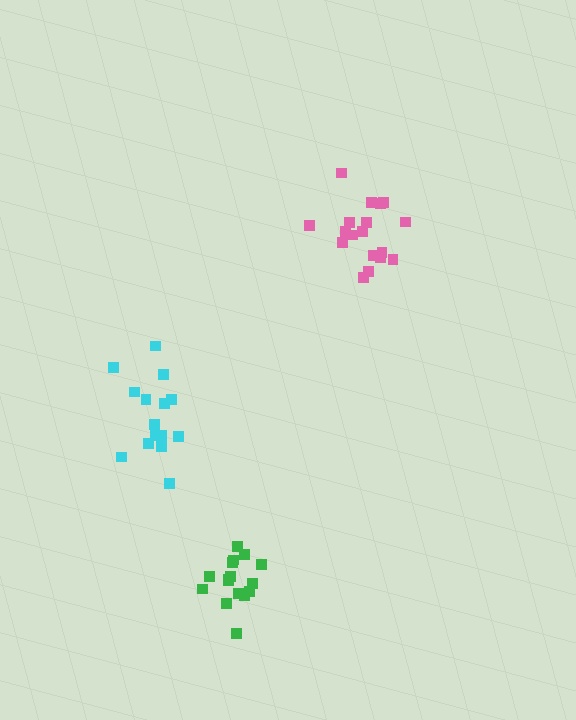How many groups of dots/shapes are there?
There are 3 groups.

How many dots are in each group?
Group 1: 16 dots, Group 2: 16 dots, Group 3: 19 dots (51 total).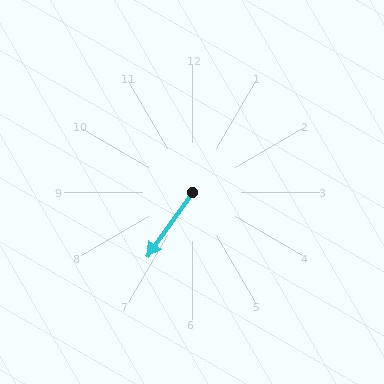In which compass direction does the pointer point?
Southwest.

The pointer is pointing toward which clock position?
Roughly 7 o'clock.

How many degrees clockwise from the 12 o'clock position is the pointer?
Approximately 215 degrees.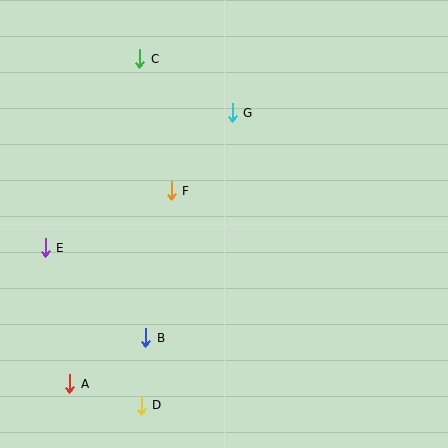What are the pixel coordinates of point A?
Point A is at (70, 384).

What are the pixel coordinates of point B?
Point B is at (146, 338).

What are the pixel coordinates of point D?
Point D is at (141, 405).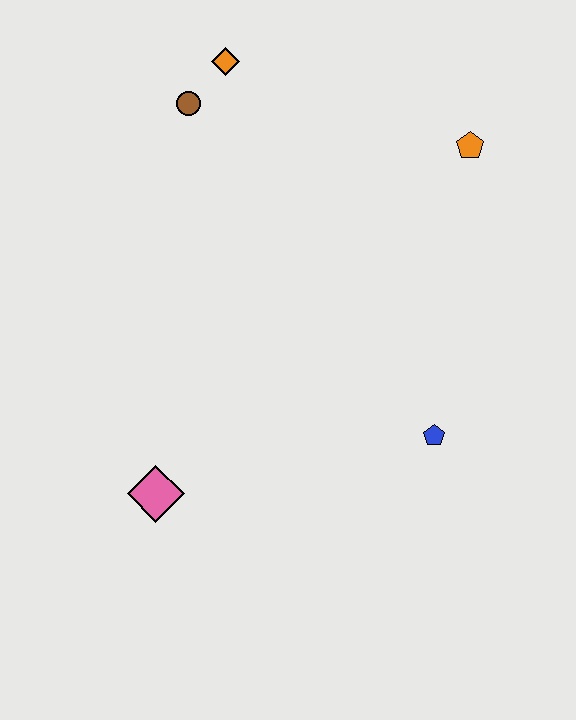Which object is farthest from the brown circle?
The blue pentagon is farthest from the brown circle.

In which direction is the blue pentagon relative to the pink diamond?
The blue pentagon is to the right of the pink diamond.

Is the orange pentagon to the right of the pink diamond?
Yes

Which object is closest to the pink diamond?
The blue pentagon is closest to the pink diamond.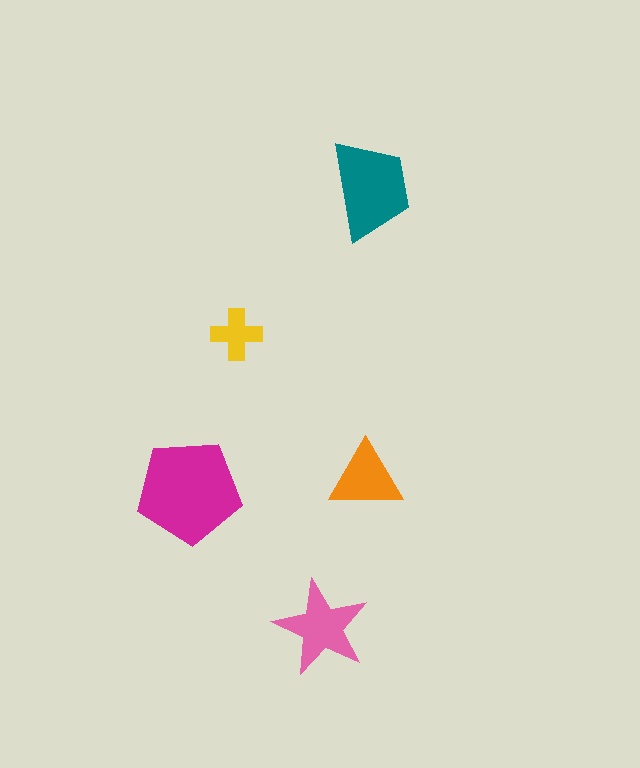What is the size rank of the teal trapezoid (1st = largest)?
2nd.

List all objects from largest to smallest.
The magenta pentagon, the teal trapezoid, the pink star, the orange triangle, the yellow cross.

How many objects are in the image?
There are 5 objects in the image.